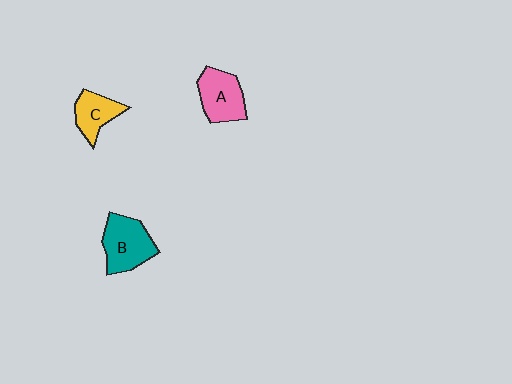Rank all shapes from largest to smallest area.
From largest to smallest: B (teal), A (pink), C (yellow).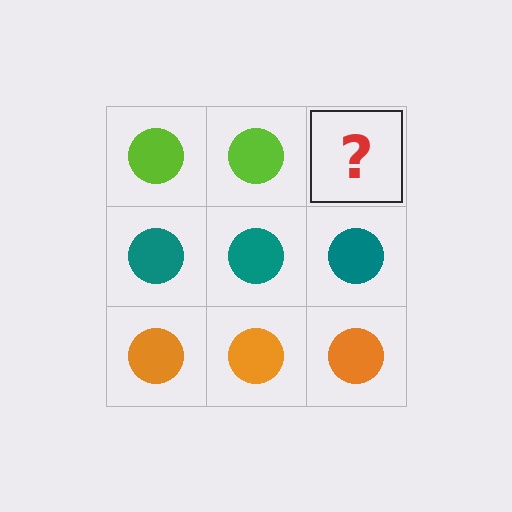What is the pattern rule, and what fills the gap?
The rule is that each row has a consistent color. The gap should be filled with a lime circle.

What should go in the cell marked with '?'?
The missing cell should contain a lime circle.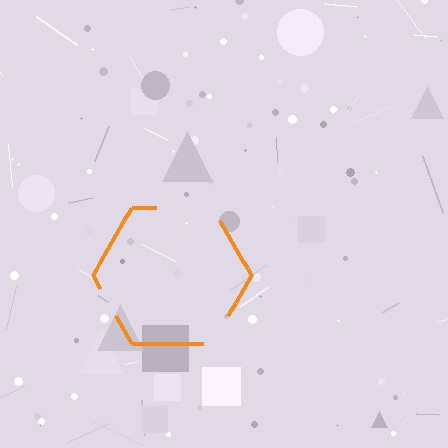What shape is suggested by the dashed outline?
The dashed outline suggests a hexagon.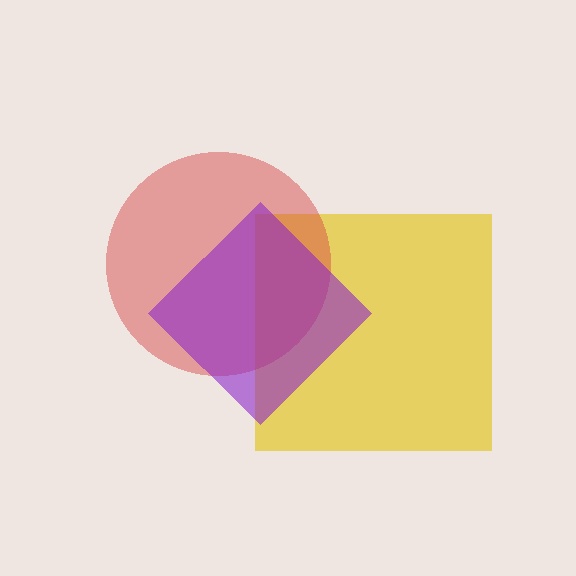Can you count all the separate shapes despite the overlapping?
Yes, there are 3 separate shapes.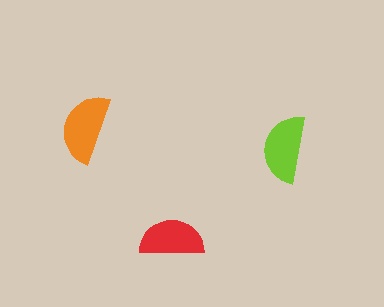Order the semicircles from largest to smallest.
the orange one, the lime one, the red one.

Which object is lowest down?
The red semicircle is bottommost.